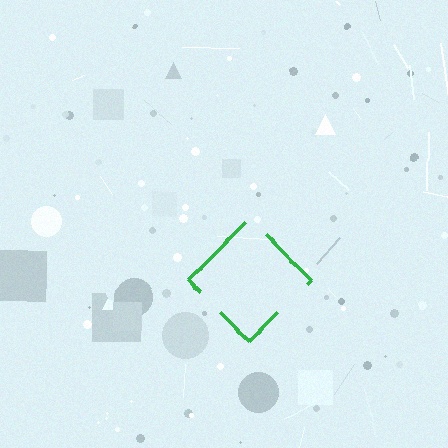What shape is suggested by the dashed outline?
The dashed outline suggests a diamond.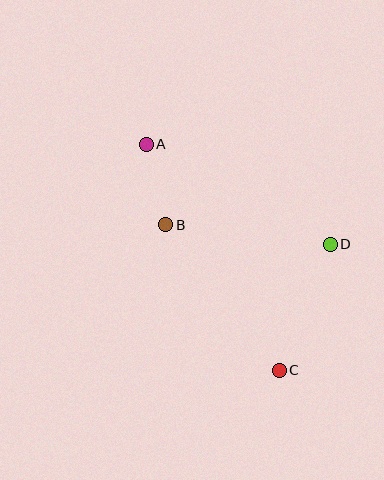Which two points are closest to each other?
Points A and B are closest to each other.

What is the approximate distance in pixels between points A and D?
The distance between A and D is approximately 210 pixels.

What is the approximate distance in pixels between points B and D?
The distance between B and D is approximately 166 pixels.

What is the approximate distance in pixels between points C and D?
The distance between C and D is approximately 136 pixels.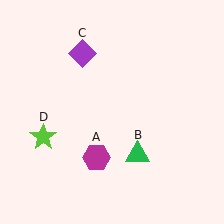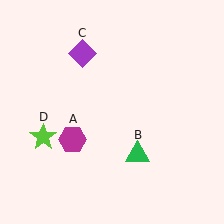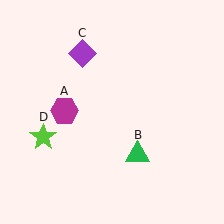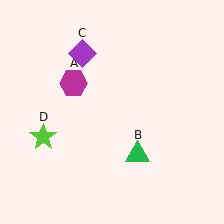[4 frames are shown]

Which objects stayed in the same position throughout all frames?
Green triangle (object B) and purple diamond (object C) and lime star (object D) remained stationary.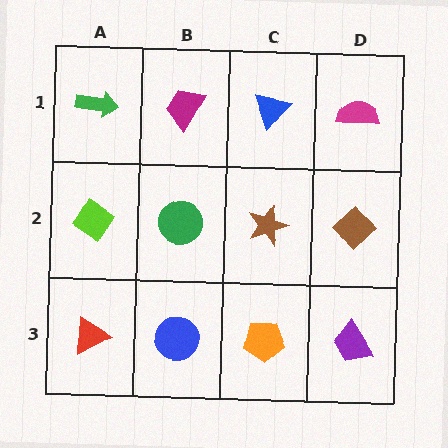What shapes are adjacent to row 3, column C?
A brown star (row 2, column C), a blue circle (row 3, column B), a purple trapezoid (row 3, column D).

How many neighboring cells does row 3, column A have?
2.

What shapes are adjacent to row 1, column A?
A lime diamond (row 2, column A), a magenta trapezoid (row 1, column B).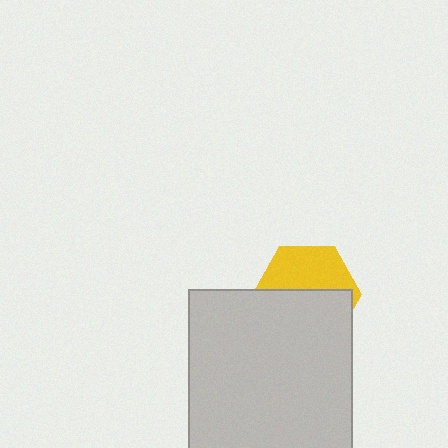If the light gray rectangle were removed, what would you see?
You would see the complete yellow hexagon.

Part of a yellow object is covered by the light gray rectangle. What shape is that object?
It is a hexagon.